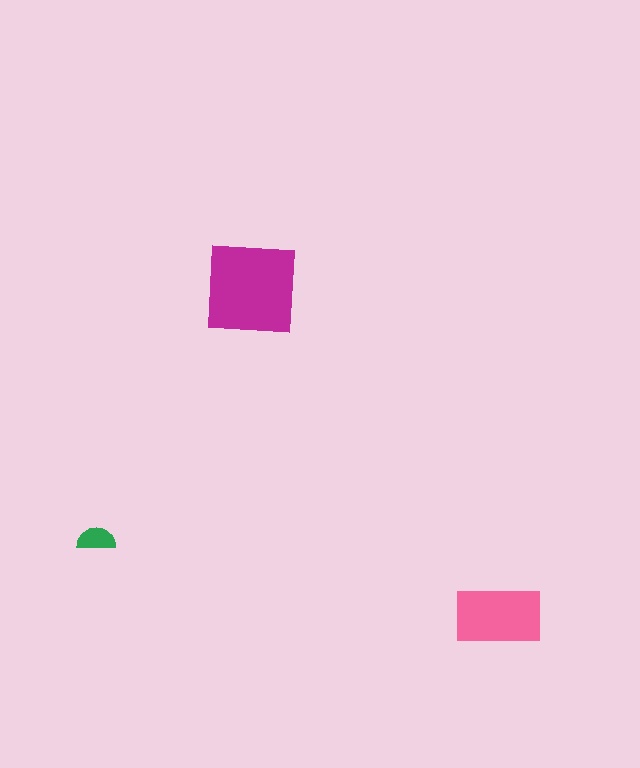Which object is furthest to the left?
The green semicircle is leftmost.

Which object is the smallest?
The green semicircle.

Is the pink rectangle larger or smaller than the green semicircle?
Larger.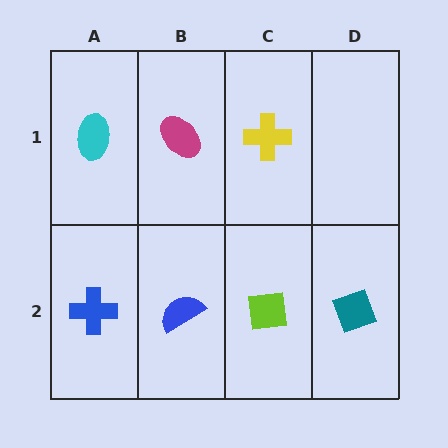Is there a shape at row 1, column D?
No, that cell is empty.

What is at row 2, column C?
A lime square.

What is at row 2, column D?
A teal diamond.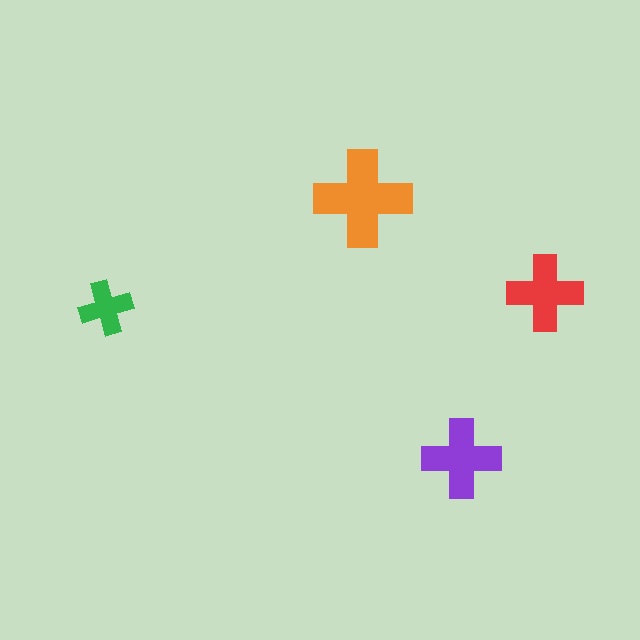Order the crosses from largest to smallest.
the orange one, the purple one, the red one, the green one.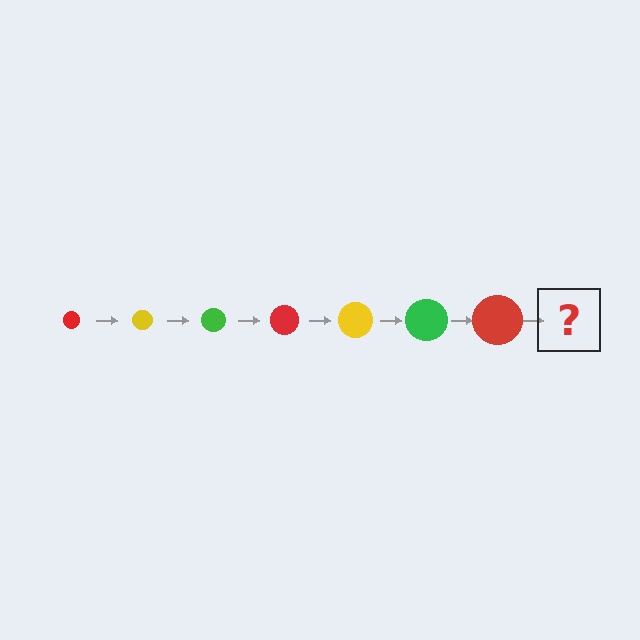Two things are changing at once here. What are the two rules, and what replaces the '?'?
The two rules are that the circle grows larger each step and the color cycles through red, yellow, and green. The '?' should be a yellow circle, larger than the previous one.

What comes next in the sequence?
The next element should be a yellow circle, larger than the previous one.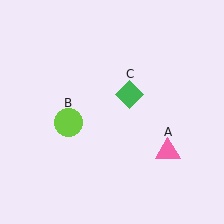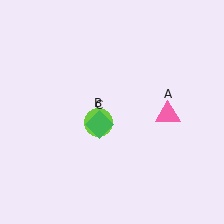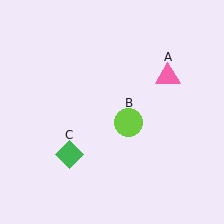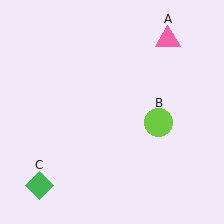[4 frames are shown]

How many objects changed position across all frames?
3 objects changed position: pink triangle (object A), lime circle (object B), green diamond (object C).